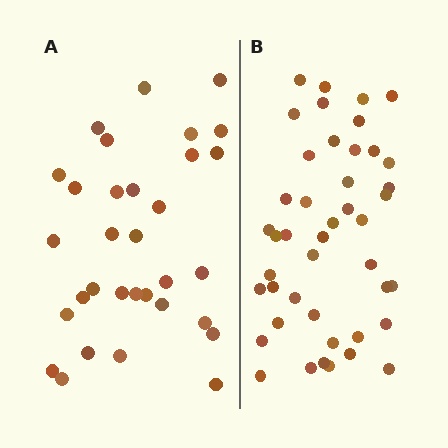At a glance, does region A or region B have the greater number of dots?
Region B (the right region) has more dots.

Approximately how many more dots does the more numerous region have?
Region B has roughly 12 or so more dots than region A.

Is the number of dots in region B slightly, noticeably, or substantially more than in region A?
Region B has noticeably more, but not dramatically so. The ratio is roughly 1.4 to 1.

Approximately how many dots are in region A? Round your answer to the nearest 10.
About 30 dots. (The exact count is 32, which rounds to 30.)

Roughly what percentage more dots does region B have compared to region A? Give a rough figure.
About 40% more.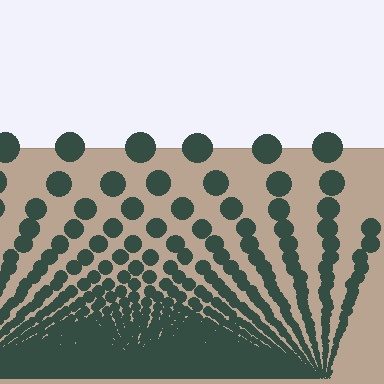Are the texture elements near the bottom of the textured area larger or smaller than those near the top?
Smaller. The gradient is inverted — elements near the bottom are smaller and denser.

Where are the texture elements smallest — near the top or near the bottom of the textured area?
Near the bottom.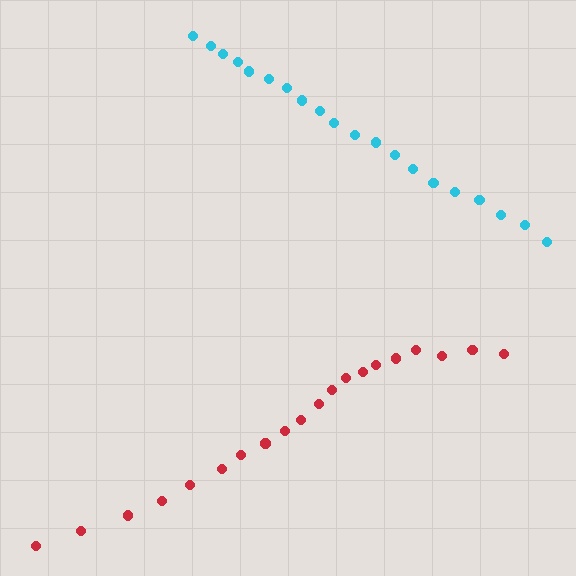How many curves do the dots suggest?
There are 2 distinct paths.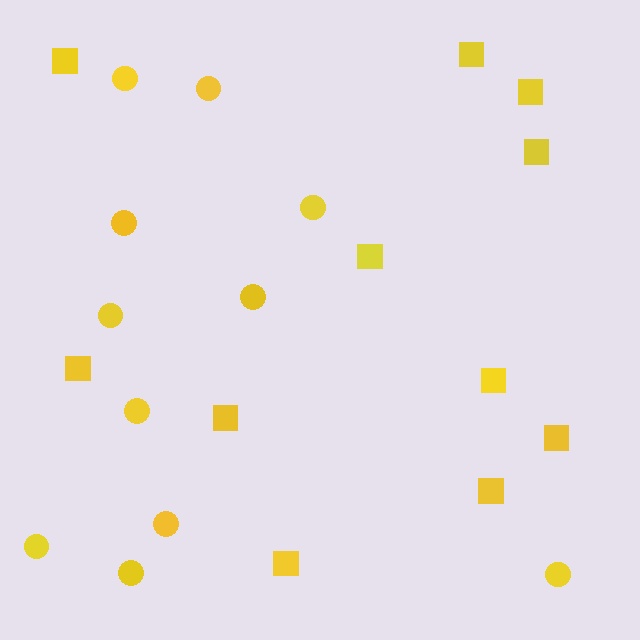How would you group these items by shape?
There are 2 groups: one group of squares (11) and one group of circles (11).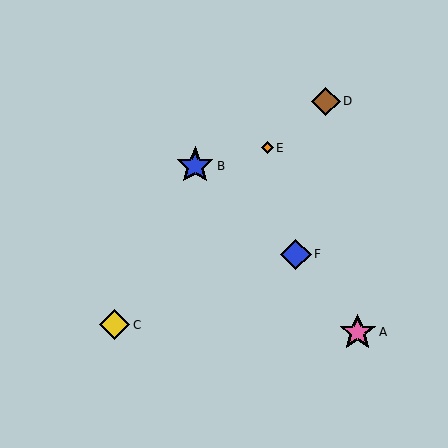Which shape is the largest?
The blue star (labeled B) is the largest.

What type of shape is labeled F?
Shape F is a blue diamond.